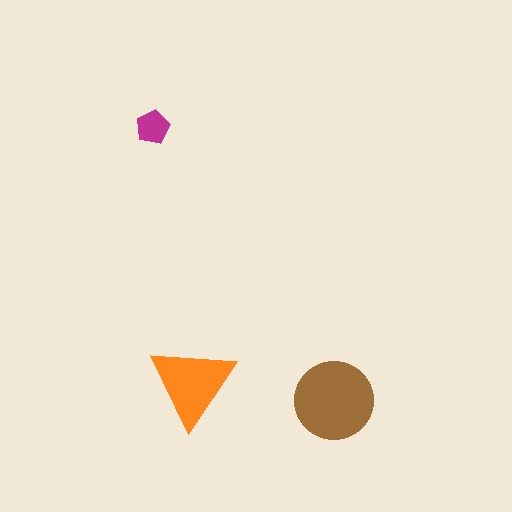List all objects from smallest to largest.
The magenta pentagon, the orange triangle, the brown circle.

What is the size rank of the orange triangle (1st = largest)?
2nd.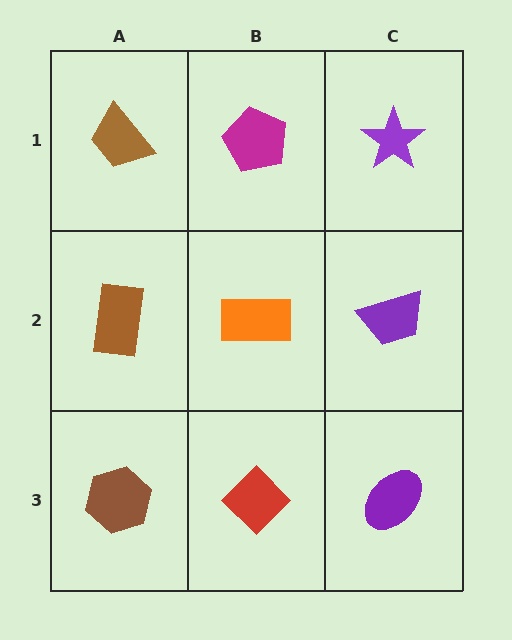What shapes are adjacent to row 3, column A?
A brown rectangle (row 2, column A), a red diamond (row 3, column B).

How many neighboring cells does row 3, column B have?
3.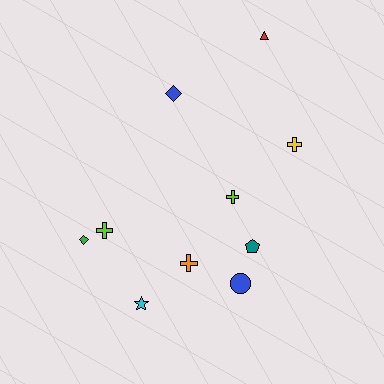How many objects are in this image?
There are 10 objects.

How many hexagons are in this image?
There are no hexagons.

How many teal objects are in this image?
There is 1 teal object.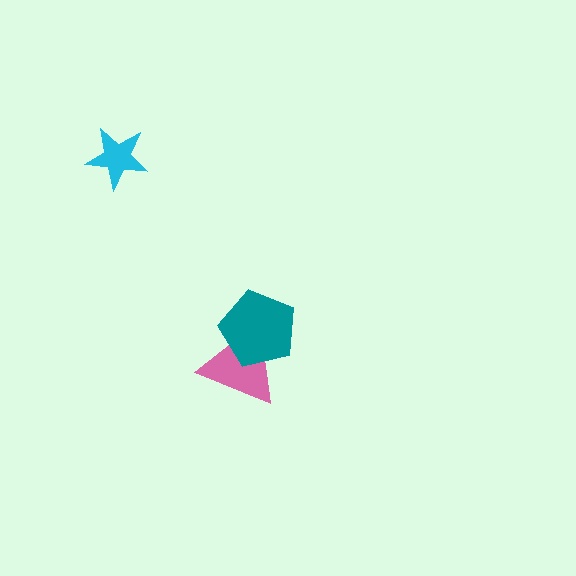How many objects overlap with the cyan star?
0 objects overlap with the cyan star.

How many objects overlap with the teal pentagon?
1 object overlaps with the teal pentagon.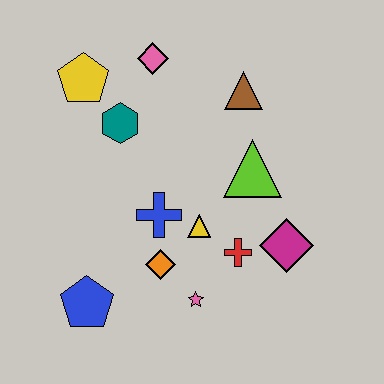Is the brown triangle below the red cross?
No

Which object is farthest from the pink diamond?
The blue pentagon is farthest from the pink diamond.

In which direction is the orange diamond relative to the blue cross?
The orange diamond is below the blue cross.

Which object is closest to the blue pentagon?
The orange diamond is closest to the blue pentagon.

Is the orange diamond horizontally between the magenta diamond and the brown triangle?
No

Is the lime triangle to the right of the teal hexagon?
Yes